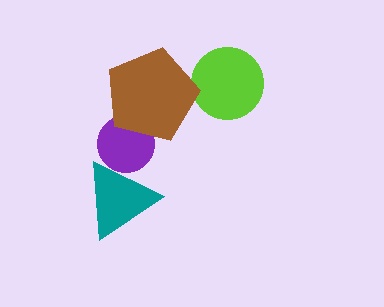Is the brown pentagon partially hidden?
No, no other shape covers it.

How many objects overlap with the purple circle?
2 objects overlap with the purple circle.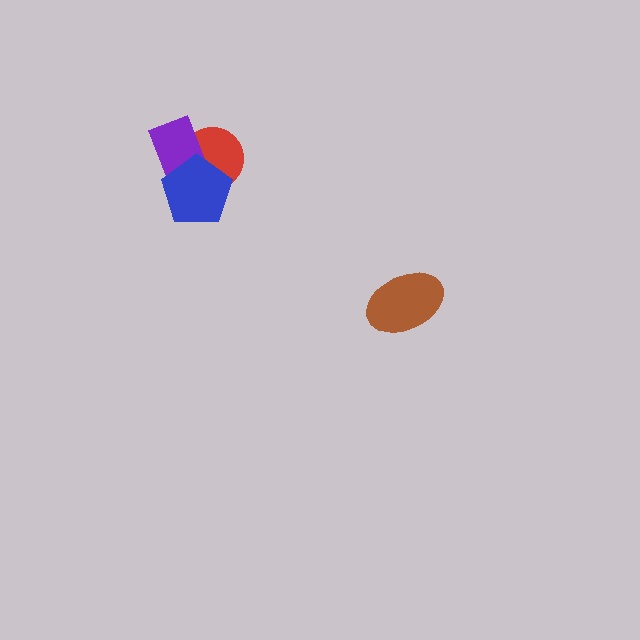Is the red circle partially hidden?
Yes, it is partially covered by another shape.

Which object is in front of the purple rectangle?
The blue pentagon is in front of the purple rectangle.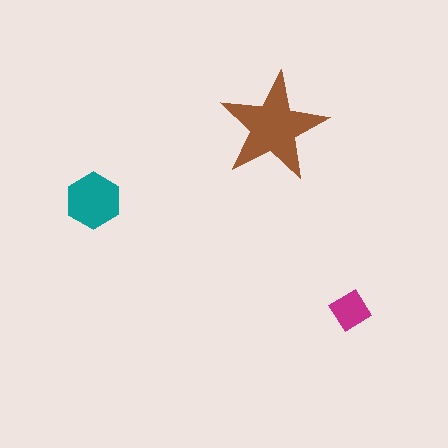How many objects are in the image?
There are 3 objects in the image.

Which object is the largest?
The brown star.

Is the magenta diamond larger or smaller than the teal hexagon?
Smaller.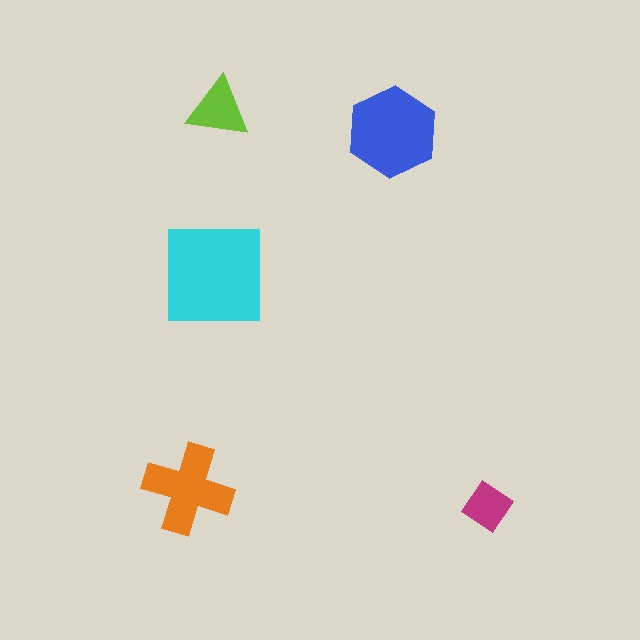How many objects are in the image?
There are 5 objects in the image.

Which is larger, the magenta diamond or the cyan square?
The cyan square.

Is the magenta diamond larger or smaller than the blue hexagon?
Smaller.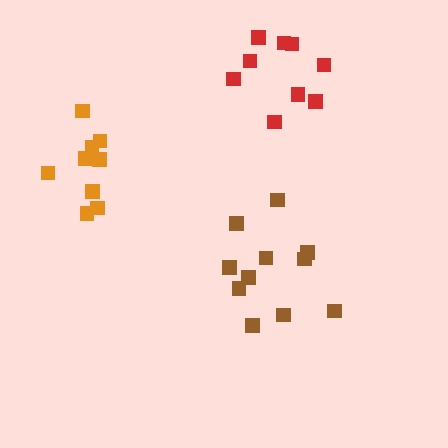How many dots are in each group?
Group 1: 11 dots, Group 2: 9 dots, Group 3: 9 dots (29 total).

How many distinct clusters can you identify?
There are 3 distinct clusters.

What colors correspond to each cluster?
The clusters are colored: brown, orange, red.